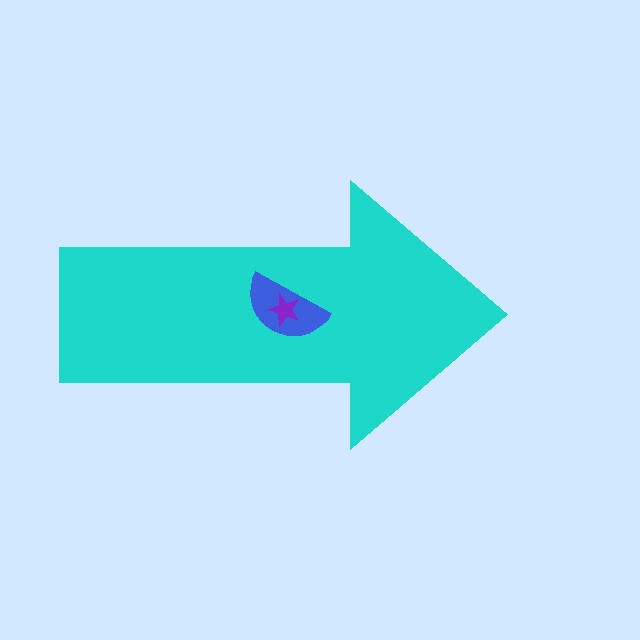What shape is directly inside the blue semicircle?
The purple star.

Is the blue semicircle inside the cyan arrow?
Yes.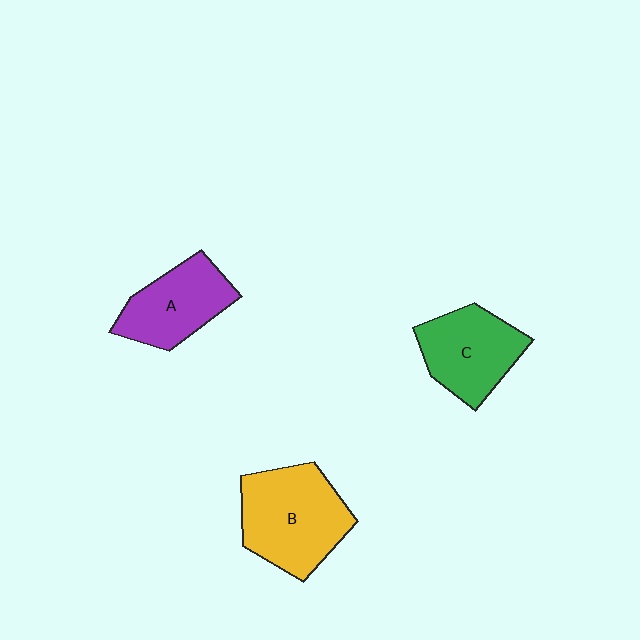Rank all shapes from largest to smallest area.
From largest to smallest: B (yellow), C (green), A (purple).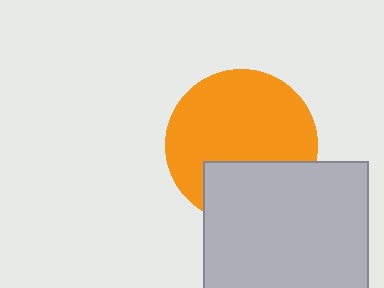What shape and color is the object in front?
The object in front is a light gray square.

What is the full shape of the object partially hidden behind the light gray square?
The partially hidden object is an orange circle.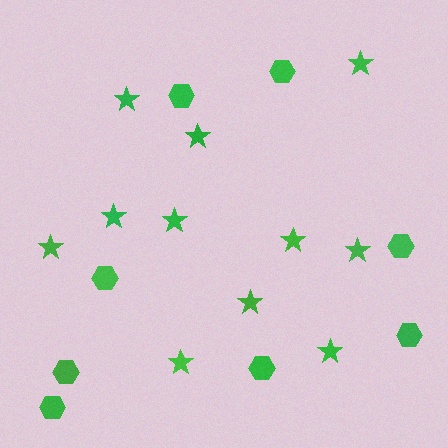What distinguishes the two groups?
There are 2 groups: one group of stars (11) and one group of hexagons (8).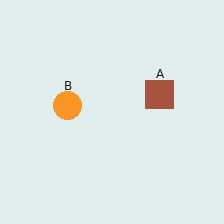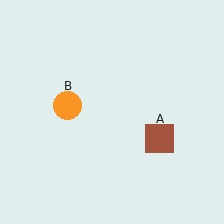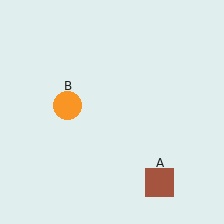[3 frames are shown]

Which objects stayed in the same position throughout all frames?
Orange circle (object B) remained stationary.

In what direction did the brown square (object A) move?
The brown square (object A) moved down.